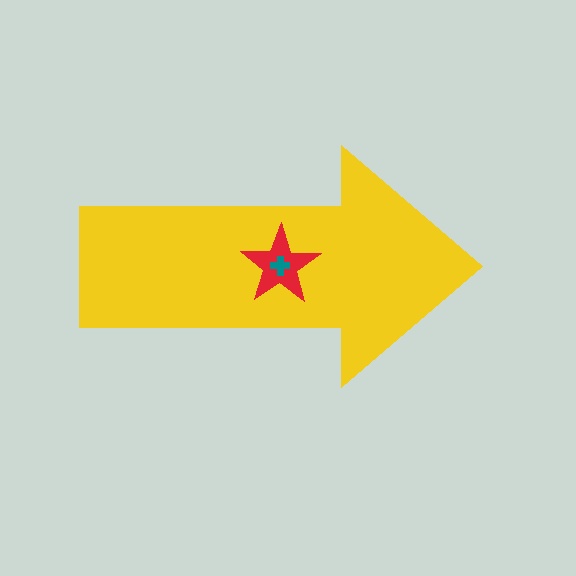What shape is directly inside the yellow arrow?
The red star.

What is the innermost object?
The teal cross.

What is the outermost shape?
The yellow arrow.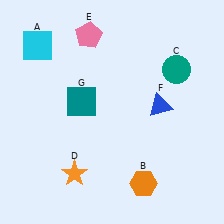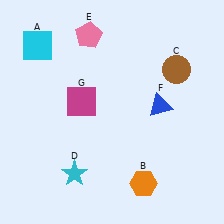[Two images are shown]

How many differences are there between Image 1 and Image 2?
There are 3 differences between the two images.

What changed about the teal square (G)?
In Image 1, G is teal. In Image 2, it changed to magenta.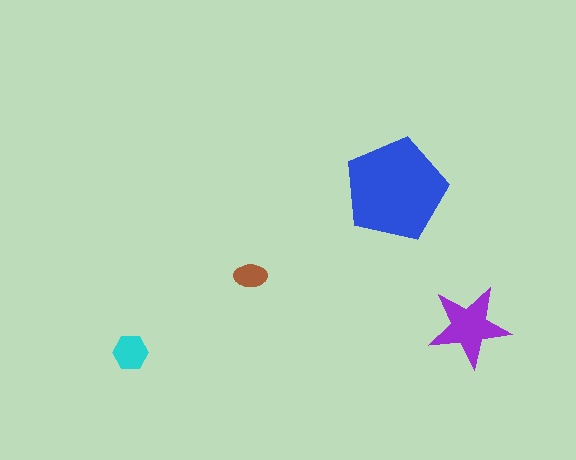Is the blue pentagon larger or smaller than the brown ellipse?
Larger.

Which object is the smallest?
The brown ellipse.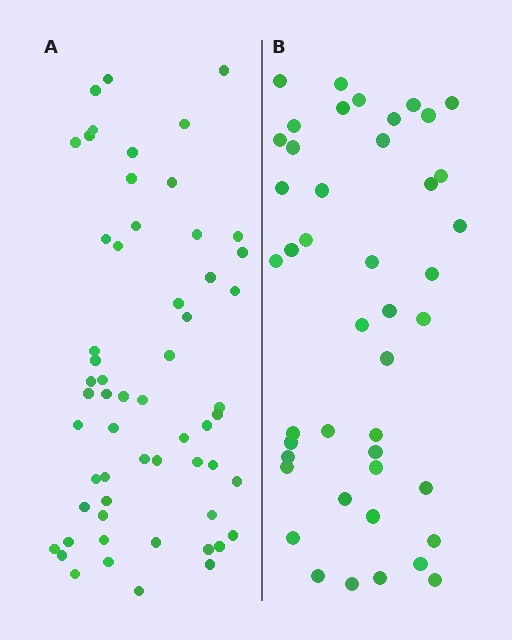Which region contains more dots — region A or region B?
Region A (the left region) has more dots.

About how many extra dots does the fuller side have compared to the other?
Region A has approximately 15 more dots than region B.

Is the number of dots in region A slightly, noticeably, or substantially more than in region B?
Region A has noticeably more, but not dramatically so. The ratio is roughly 1.3 to 1.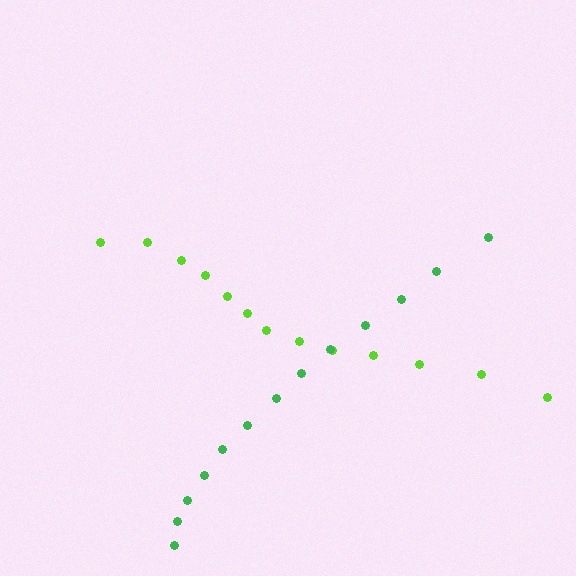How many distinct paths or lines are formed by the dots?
There are 2 distinct paths.